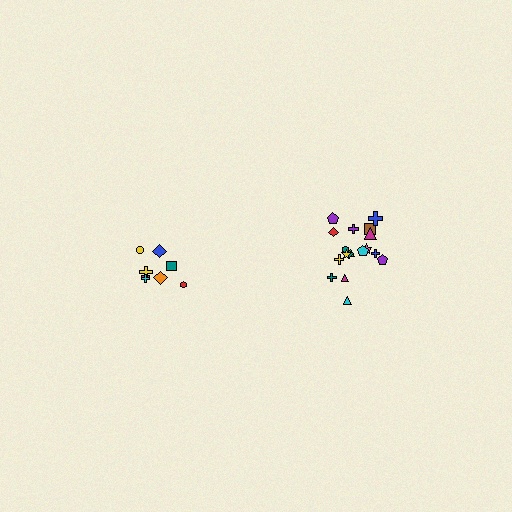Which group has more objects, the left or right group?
The right group.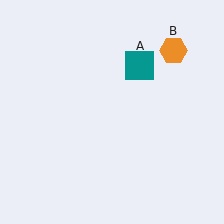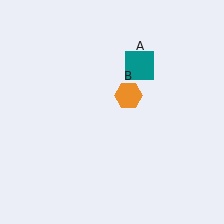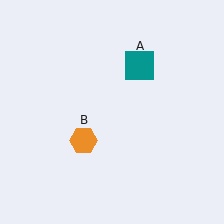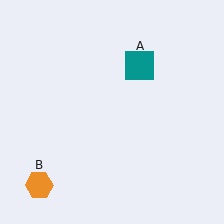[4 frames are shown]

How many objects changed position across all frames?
1 object changed position: orange hexagon (object B).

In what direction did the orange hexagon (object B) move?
The orange hexagon (object B) moved down and to the left.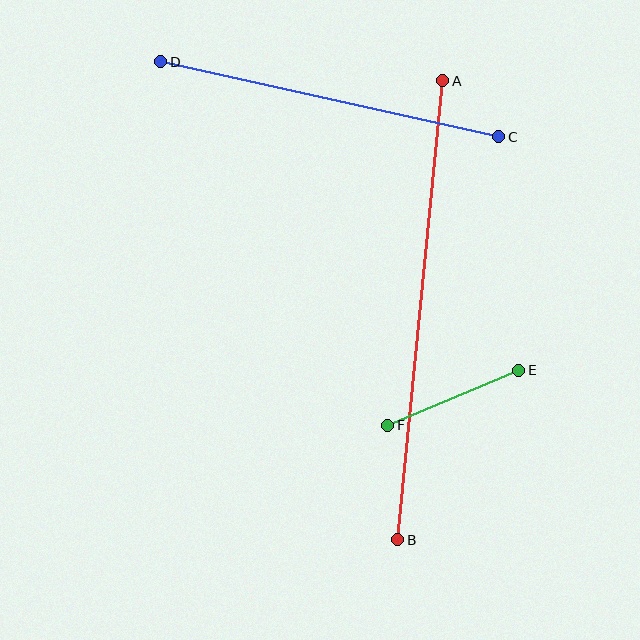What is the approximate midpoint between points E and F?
The midpoint is at approximately (453, 398) pixels.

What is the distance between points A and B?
The distance is approximately 461 pixels.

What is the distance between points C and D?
The distance is approximately 346 pixels.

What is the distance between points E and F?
The distance is approximately 142 pixels.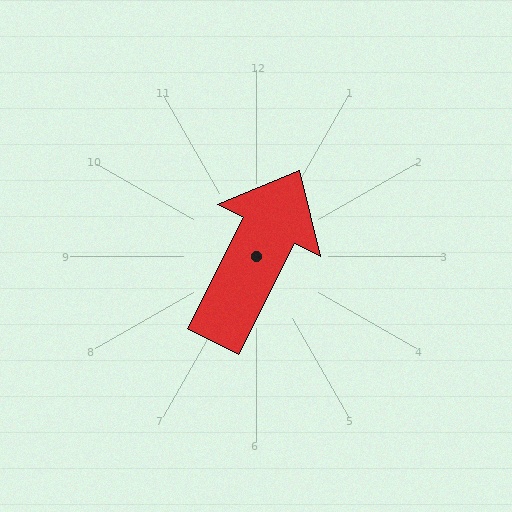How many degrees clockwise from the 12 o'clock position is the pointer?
Approximately 27 degrees.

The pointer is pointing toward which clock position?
Roughly 1 o'clock.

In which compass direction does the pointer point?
Northeast.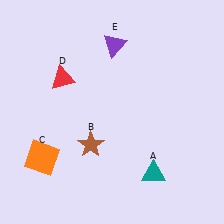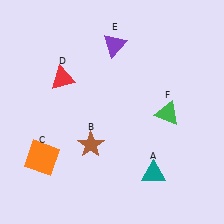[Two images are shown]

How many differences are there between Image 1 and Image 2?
There is 1 difference between the two images.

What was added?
A green triangle (F) was added in Image 2.